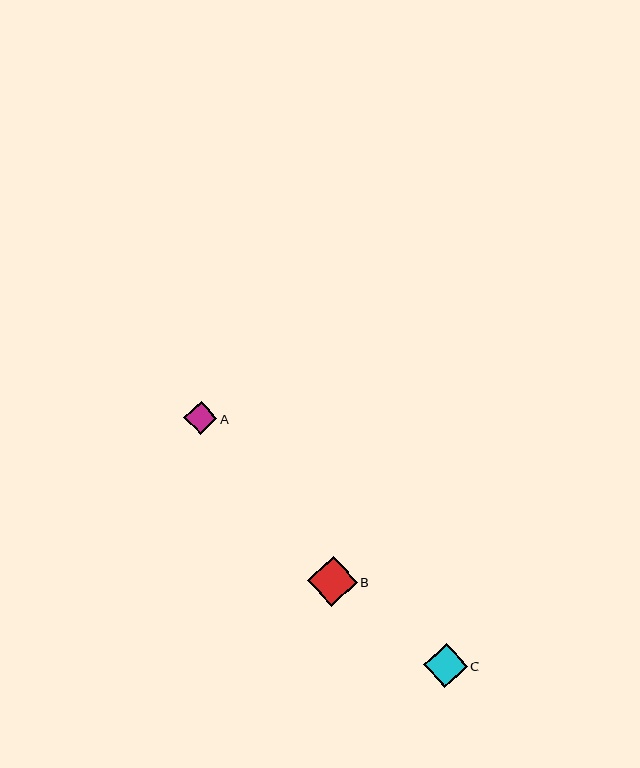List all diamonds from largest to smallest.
From largest to smallest: B, C, A.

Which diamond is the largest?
Diamond B is the largest with a size of approximately 49 pixels.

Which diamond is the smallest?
Diamond A is the smallest with a size of approximately 33 pixels.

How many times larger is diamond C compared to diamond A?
Diamond C is approximately 1.3 times the size of diamond A.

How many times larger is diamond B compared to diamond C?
Diamond B is approximately 1.1 times the size of diamond C.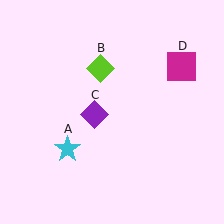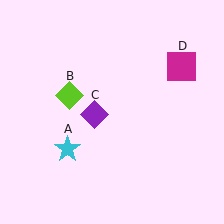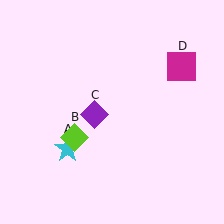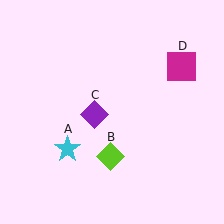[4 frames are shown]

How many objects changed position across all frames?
1 object changed position: lime diamond (object B).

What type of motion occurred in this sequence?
The lime diamond (object B) rotated counterclockwise around the center of the scene.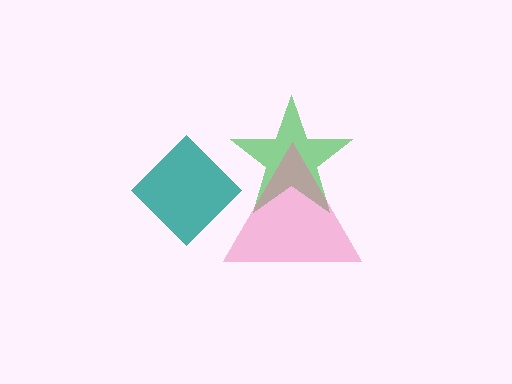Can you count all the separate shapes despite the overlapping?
Yes, there are 3 separate shapes.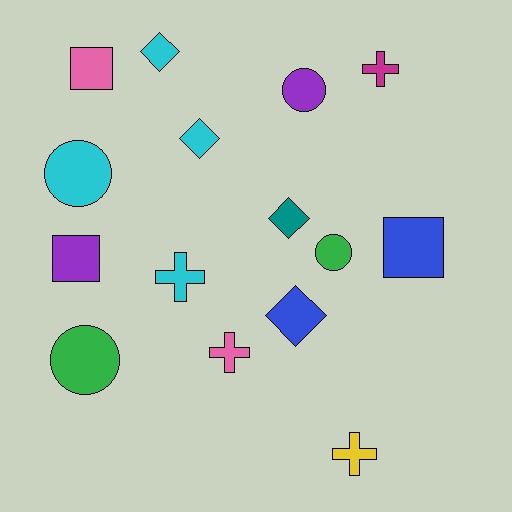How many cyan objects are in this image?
There are 4 cyan objects.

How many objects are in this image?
There are 15 objects.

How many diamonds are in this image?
There are 4 diamonds.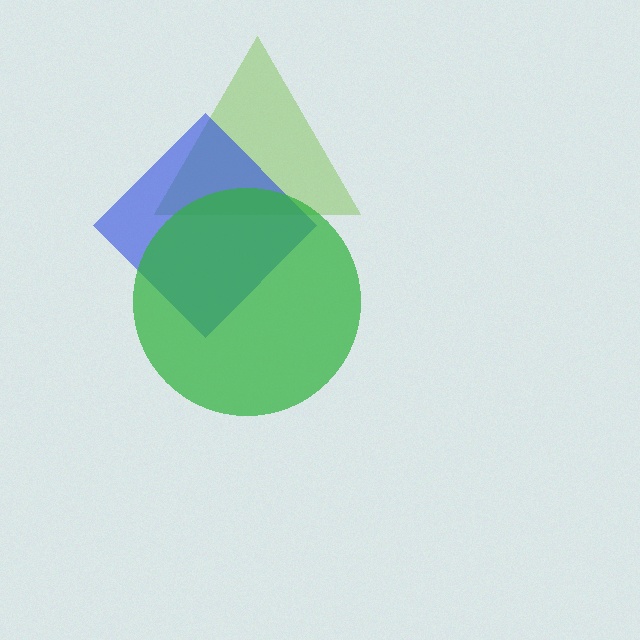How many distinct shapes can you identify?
There are 3 distinct shapes: a lime triangle, a blue diamond, a green circle.